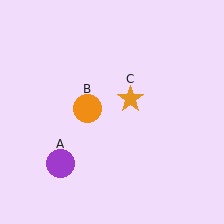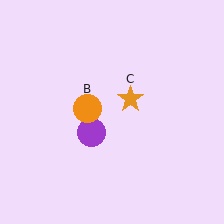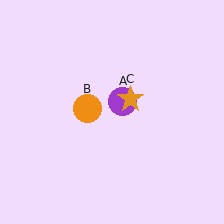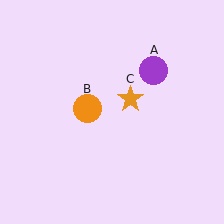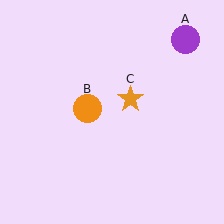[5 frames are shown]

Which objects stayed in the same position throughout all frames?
Orange circle (object B) and orange star (object C) remained stationary.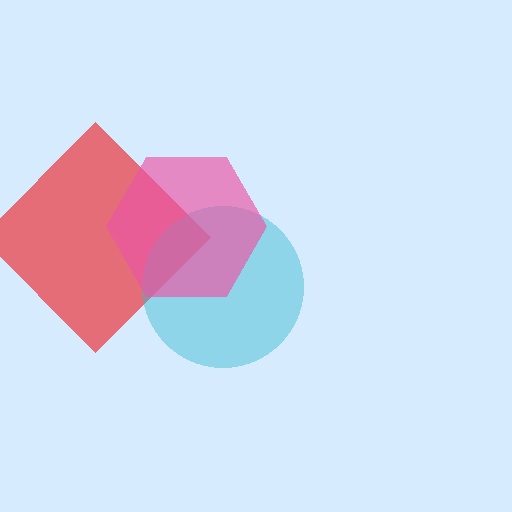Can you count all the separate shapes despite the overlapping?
Yes, there are 3 separate shapes.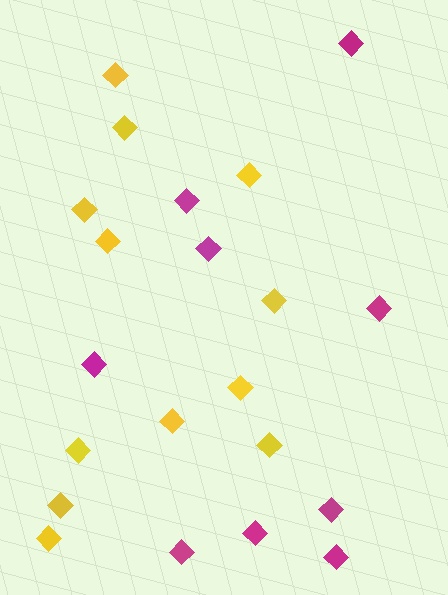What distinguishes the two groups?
There are 2 groups: one group of yellow diamonds (12) and one group of magenta diamonds (9).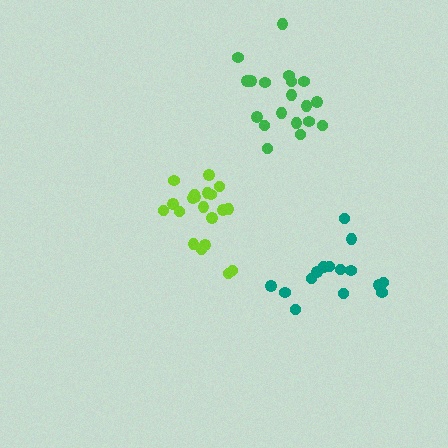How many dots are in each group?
Group 1: 20 dots, Group 2: 16 dots, Group 3: 19 dots (55 total).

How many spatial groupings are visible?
There are 3 spatial groupings.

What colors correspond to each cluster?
The clusters are colored: lime, teal, green.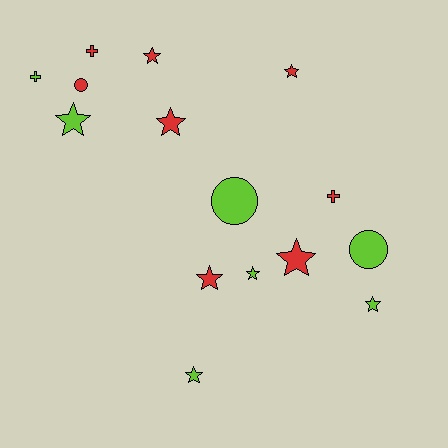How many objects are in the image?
There are 15 objects.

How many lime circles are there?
There are 2 lime circles.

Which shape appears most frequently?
Star, with 9 objects.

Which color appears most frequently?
Red, with 8 objects.